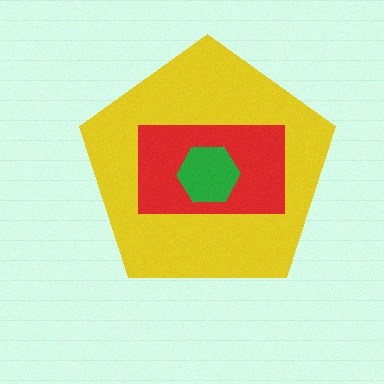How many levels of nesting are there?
3.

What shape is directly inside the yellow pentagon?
The red rectangle.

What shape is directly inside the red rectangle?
The green hexagon.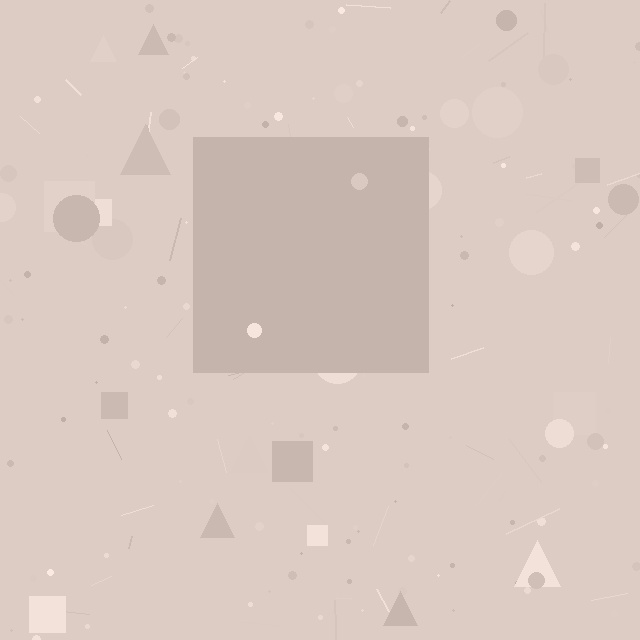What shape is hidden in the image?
A square is hidden in the image.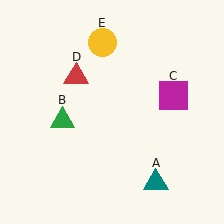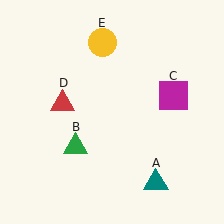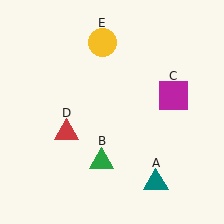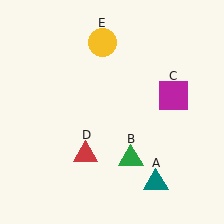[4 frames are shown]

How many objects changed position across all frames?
2 objects changed position: green triangle (object B), red triangle (object D).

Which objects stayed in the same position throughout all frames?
Teal triangle (object A) and magenta square (object C) and yellow circle (object E) remained stationary.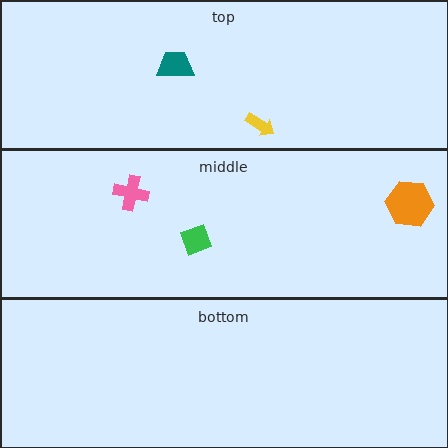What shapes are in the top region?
The teal trapezoid, the yellow arrow.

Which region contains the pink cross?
The middle region.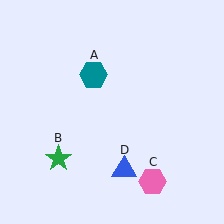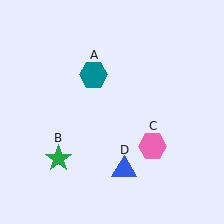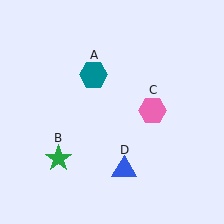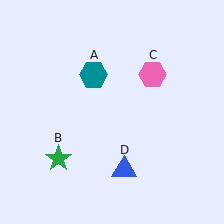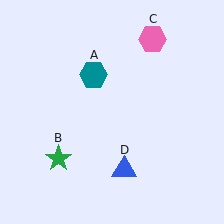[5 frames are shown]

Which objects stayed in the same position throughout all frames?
Teal hexagon (object A) and green star (object B) and blue triangle (object D) remained stationary.